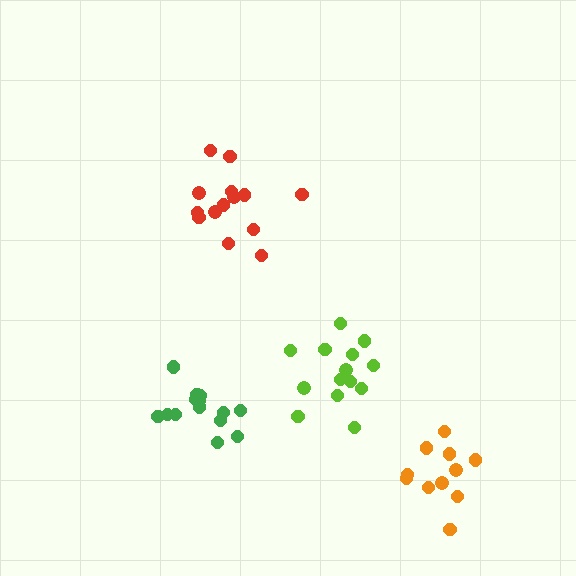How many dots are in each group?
Group 1: 14 dots, Group 2: 14 dots, Group 3: 14 dots, Group 4: 11 dots (53 total).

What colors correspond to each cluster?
The clusters are colored: green, lime, red, orange.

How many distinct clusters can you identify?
There are 4 distinct clusters.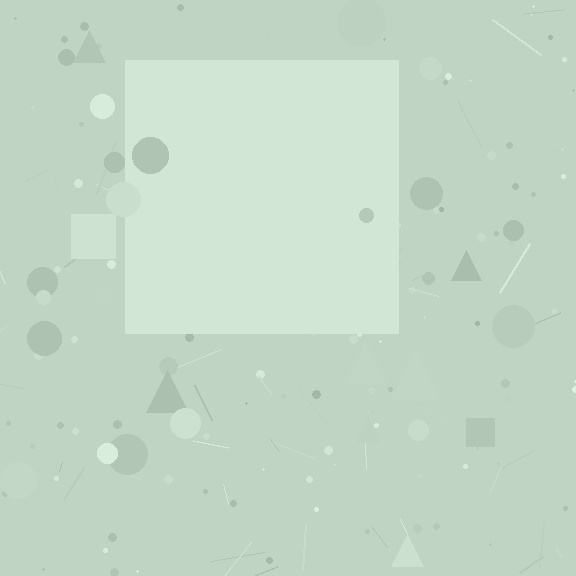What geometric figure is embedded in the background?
A square is embedded in the background.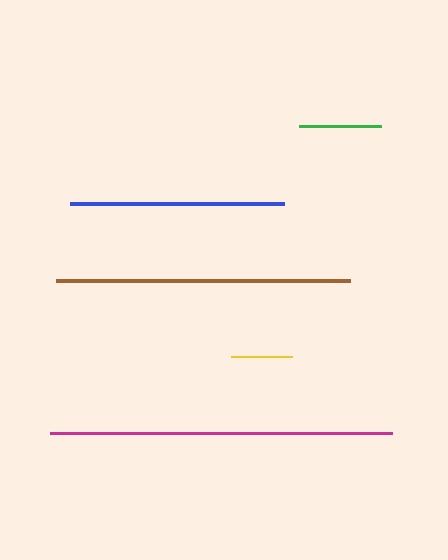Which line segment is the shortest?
The yellow line is the shortest at approximately 61 pixels.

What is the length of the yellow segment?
The yellow segment is approximately 61 pixels long.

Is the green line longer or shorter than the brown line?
The brown line is longer than the green line.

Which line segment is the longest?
The magenta line is the longest at approximately 342 pixels.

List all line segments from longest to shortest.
From longest to shortest: magenta, brown, blue, green, yellow.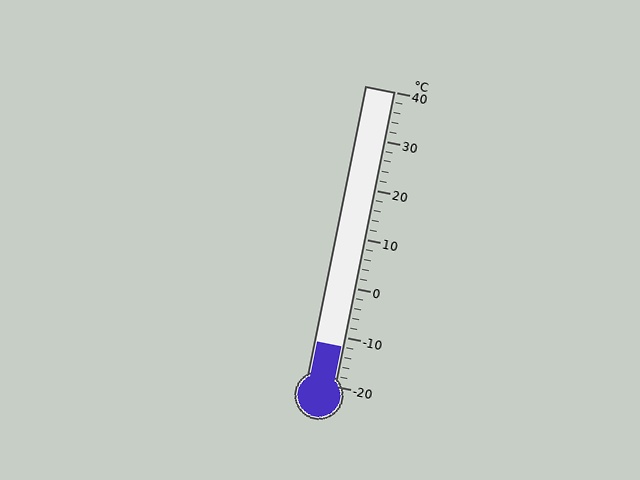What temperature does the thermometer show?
The thermometer shows approximately -12°C.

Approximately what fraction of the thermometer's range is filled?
The thermometer is filled to approximately 15% of its range.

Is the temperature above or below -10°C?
The temperature is below -10°C.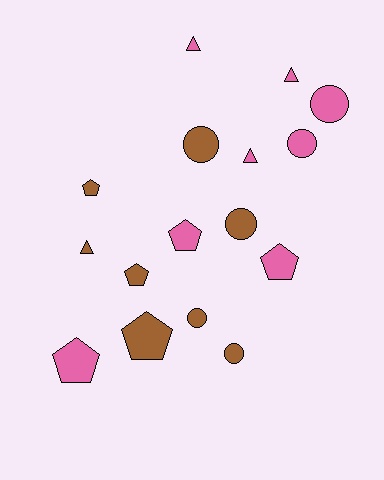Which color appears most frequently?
Brown, with 8 objects.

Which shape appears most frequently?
Pentagon, with 6 objects.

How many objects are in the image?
There are 16 objects.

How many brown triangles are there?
There is 1 brown triangle.